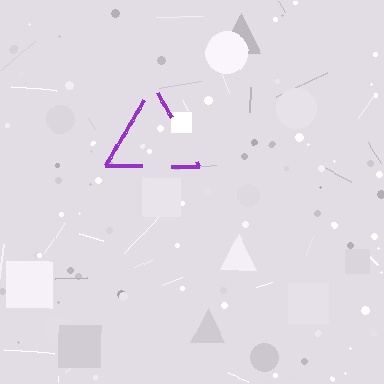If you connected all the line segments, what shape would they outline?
They would outline a triangle.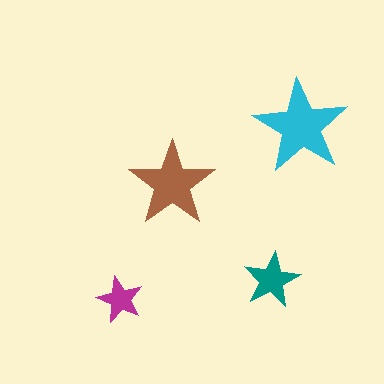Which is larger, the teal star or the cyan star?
The cyan one.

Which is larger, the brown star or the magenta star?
The brown one.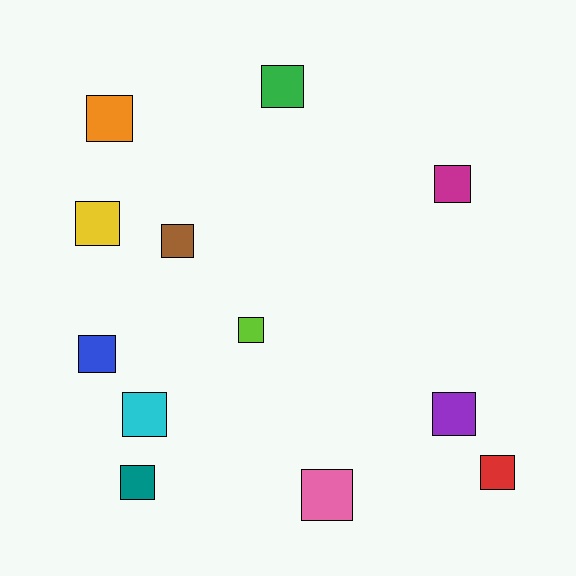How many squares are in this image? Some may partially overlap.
There are 12 squares.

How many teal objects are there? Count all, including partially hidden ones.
There is 1 teal object.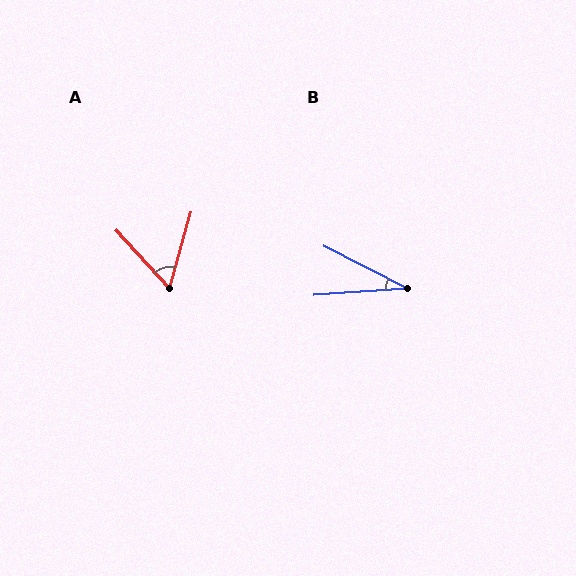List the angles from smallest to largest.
B (31°), A (58°).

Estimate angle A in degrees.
Approximately 58 degrees.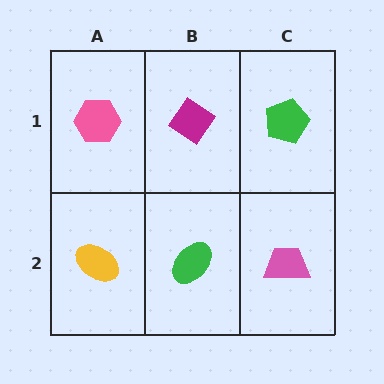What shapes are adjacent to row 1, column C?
A pink trapezoid (row 2, column C), a magenta diamond (row 1, column B).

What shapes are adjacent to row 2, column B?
A magenta diamond (row 1, column B), a yellow ellipse (row 2, column A), a pink trapezoid (row 2, column C).